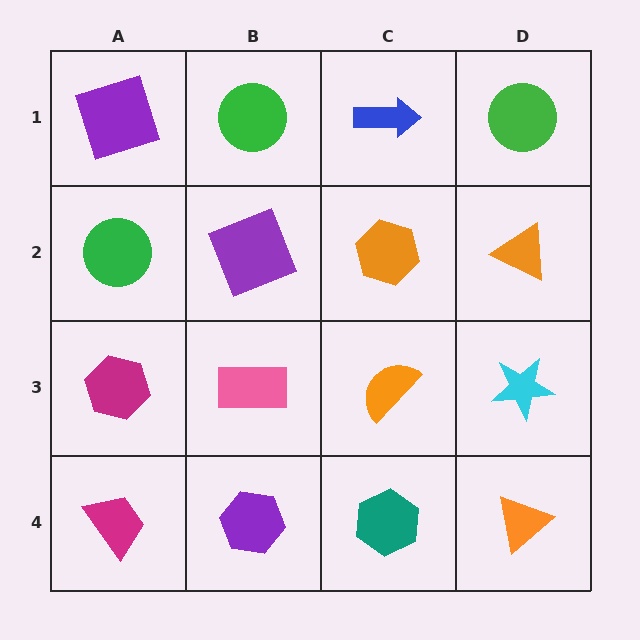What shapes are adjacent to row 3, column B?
A purple square (row 2, column B), a purple hexagon (row 4, column B), a magenta hexagon (row 3, column A), an orange semicircle (row 3, column C).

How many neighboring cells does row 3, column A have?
3.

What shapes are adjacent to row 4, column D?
A cyan star (row 3, column D), a teal hexagon (row 4, column C).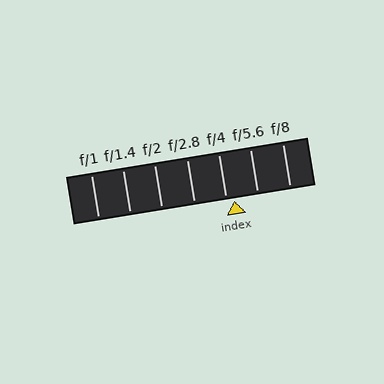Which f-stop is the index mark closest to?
The index mark is closest to f/4.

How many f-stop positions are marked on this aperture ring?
There are 7 f-stop positions marked.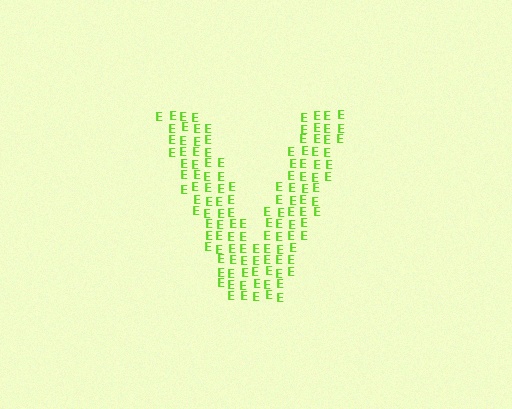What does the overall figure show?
The overall figure shows the letter V.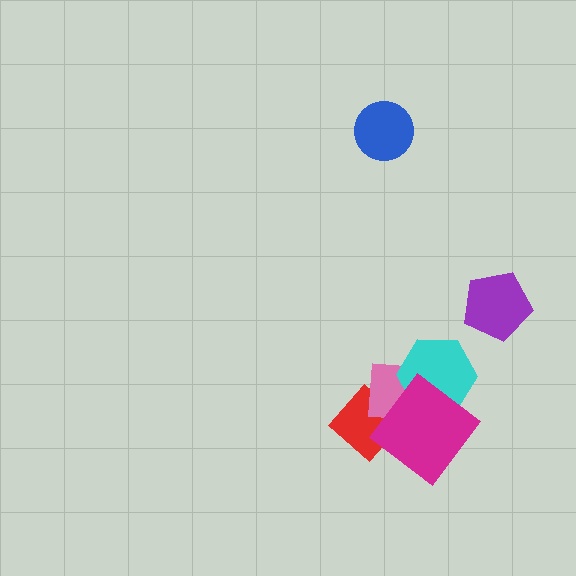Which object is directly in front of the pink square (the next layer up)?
The cyan hexagon is directly in front of the pink square.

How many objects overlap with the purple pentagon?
0 objects overlap with the purple pentagon.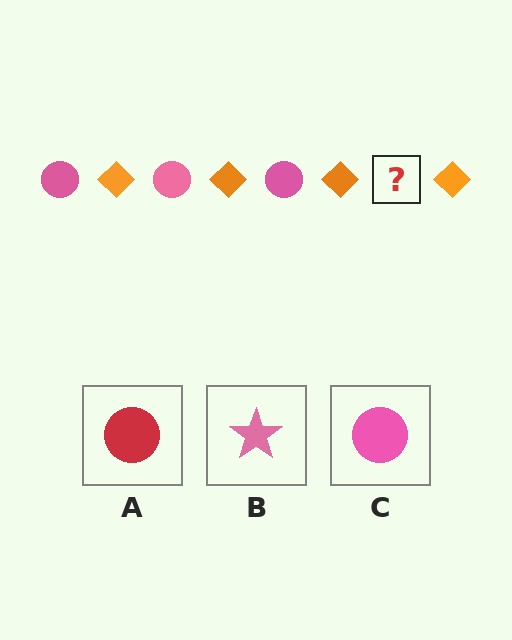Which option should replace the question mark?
Option C.